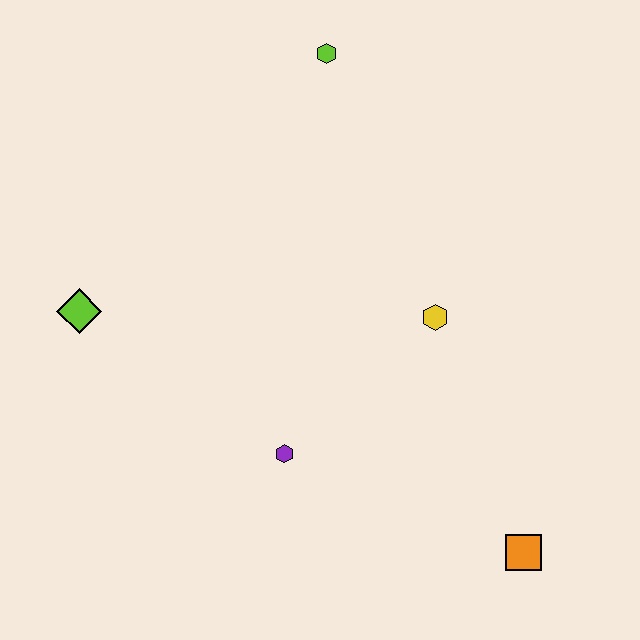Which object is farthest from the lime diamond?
The orange square is farthest from the lime diamond.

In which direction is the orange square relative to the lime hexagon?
The orange square is below the lime hexagon.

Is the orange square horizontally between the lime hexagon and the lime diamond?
No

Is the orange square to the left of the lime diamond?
No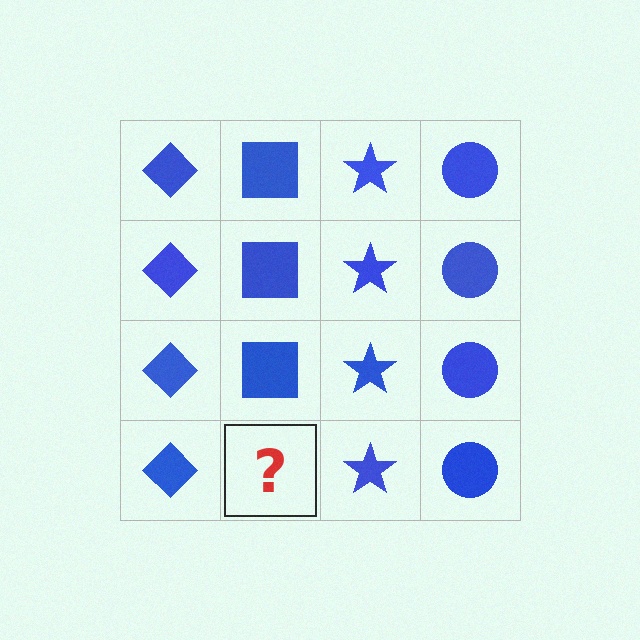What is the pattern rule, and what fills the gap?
The rule is that each column has a consistent shape. The gap should be filled with a blue square.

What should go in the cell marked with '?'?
The missing cell should contain a blue square.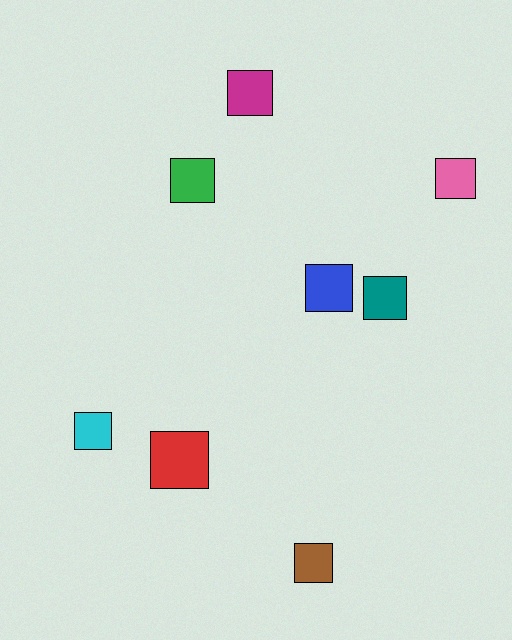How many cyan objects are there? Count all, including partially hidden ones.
There is 1 cyan object.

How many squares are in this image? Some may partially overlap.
There are 8 squares.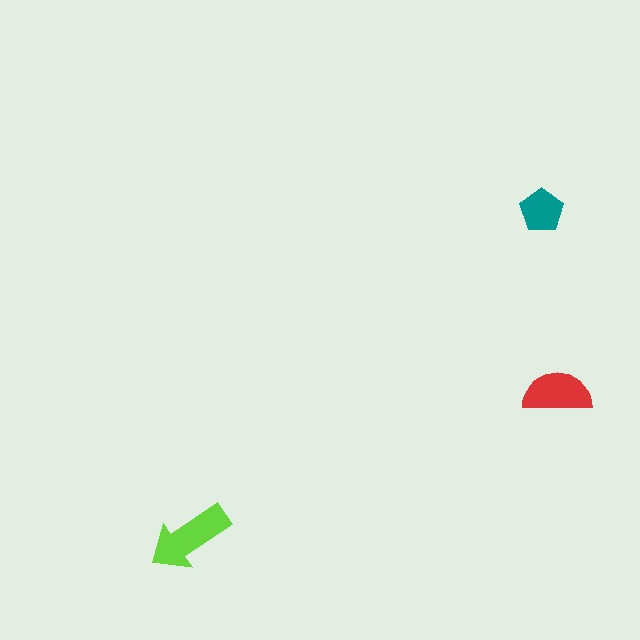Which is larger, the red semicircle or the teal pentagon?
The red semicircle.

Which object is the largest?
The lime arrow.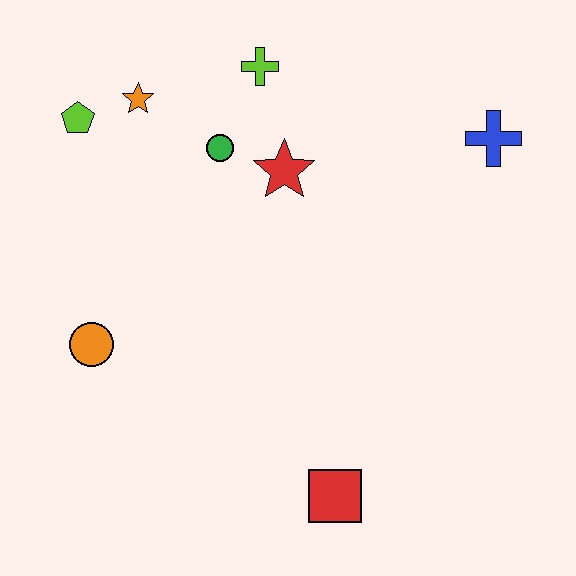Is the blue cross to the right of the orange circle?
Yes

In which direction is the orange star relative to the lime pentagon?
The orange star is to the right of the lime pentagon.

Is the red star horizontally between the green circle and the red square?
Yes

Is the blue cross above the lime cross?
No